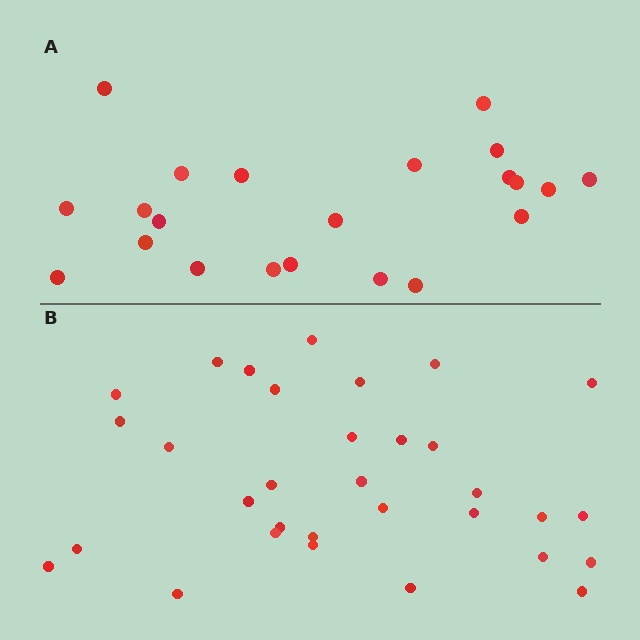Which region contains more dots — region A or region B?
Region B (the bottom region) has more dots.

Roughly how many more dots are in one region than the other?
Region B has roughly 10 or so more dots than region A.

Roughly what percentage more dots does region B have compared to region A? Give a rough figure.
About 45% more.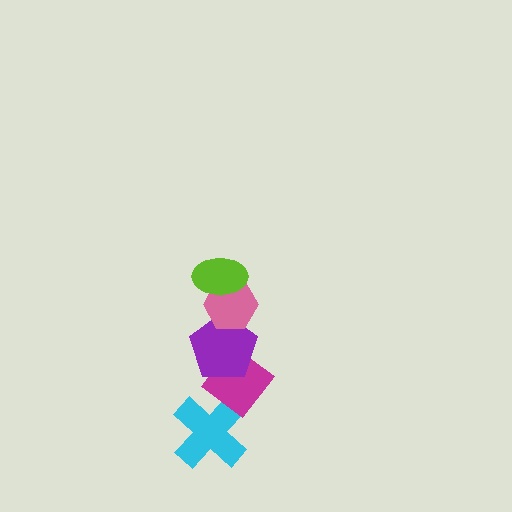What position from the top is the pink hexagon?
The pink hexagon is 2nd from the top.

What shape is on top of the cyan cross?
The magenta diamond is on top of the cyan cross.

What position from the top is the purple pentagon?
The purple pentagon is 3rd from the top.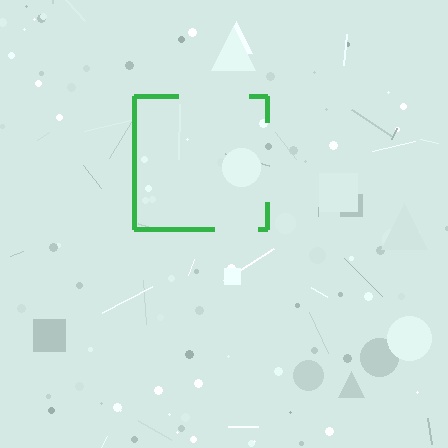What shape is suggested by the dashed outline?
The dashed outline suggests a square.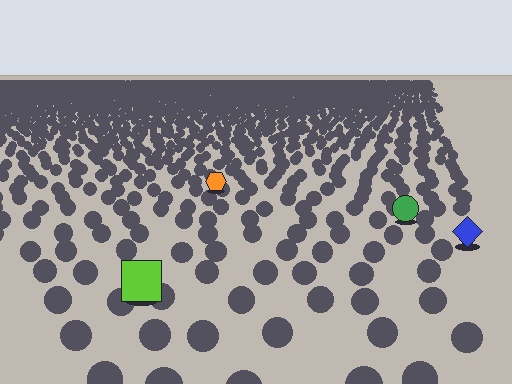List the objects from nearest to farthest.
From nearest to farthest: the lime square, the blue diamond, the green circle, the orange hexagon.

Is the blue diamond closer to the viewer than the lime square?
No. The lime square is closer — you can tell from the texture gradient: the ground texture is coarser near it.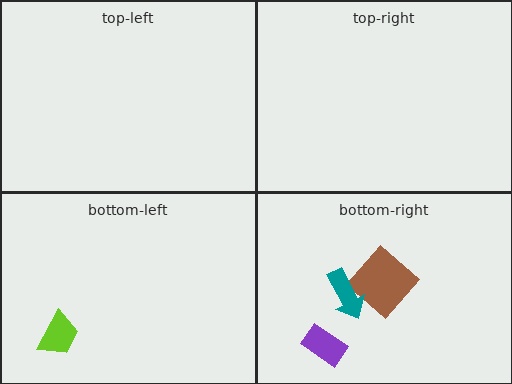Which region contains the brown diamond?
The bottom-right region.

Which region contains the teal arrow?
The bottom-right region.